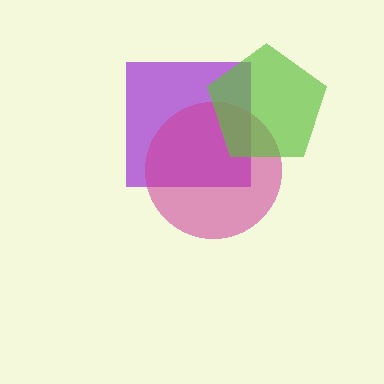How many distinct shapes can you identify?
There are 3 distinct shapes: a purple square, a magenta circle, a lime pentagon.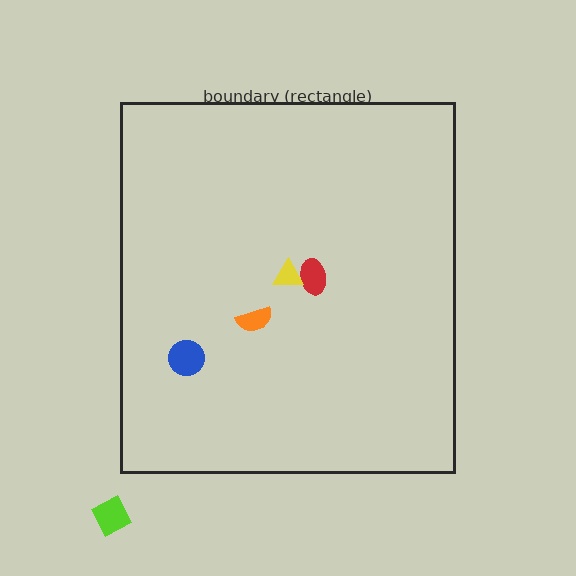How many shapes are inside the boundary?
4 inside, 1 outside.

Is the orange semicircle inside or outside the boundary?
Inside.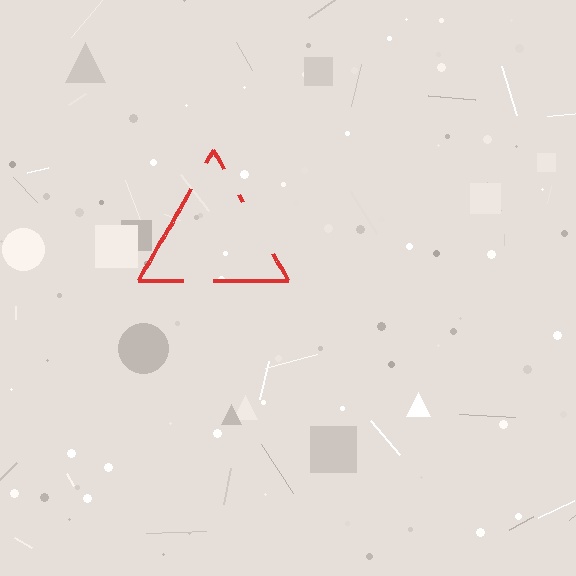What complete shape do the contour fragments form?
The contour fragments form a triangle.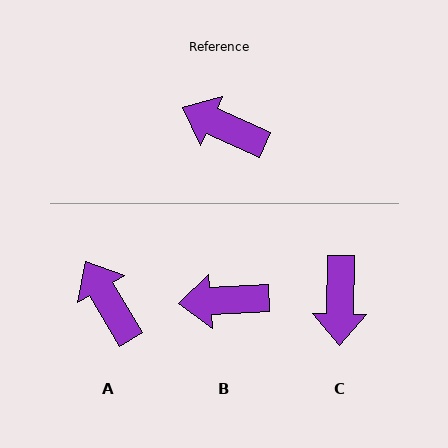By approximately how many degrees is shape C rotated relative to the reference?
Approximately 114 degrees counter-clockwise.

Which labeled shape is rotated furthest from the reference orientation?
C, about 114 degrees away.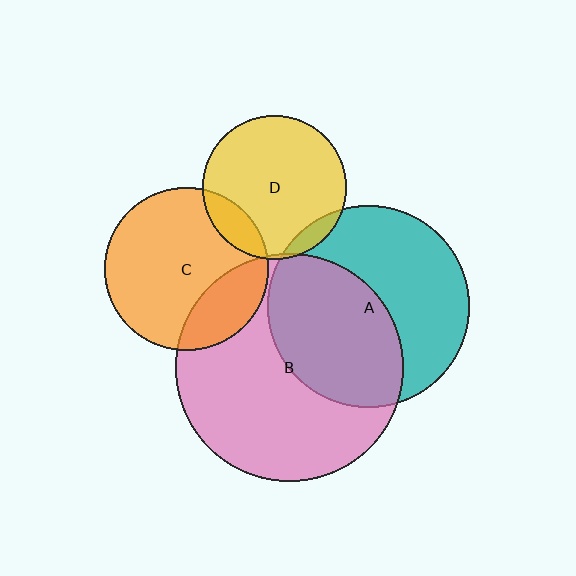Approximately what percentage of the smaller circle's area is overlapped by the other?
Approximately 5%.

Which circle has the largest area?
Circle B (pink).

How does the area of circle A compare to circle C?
Approximately 1.5 times.